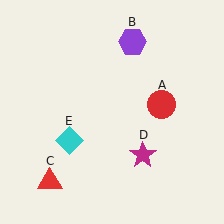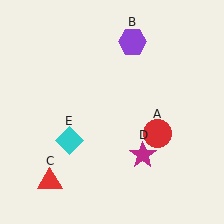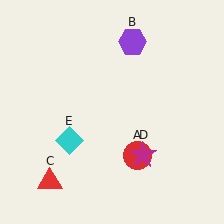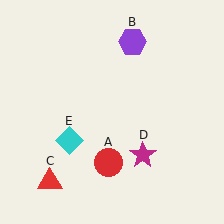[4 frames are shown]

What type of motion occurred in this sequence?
The red circle (object A) rotated clockwise around the center of the scene.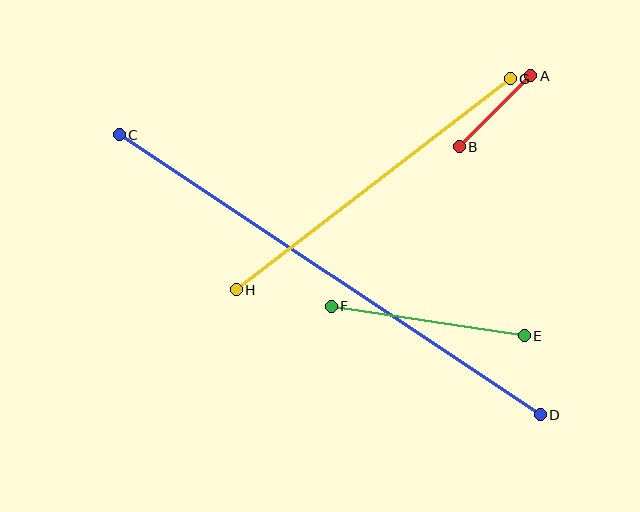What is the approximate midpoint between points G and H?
The midpoint is at approximately (373, 184) pixels.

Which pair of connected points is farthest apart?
Points C and D are farthest apart.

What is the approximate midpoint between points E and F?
The midpoint is at approximately (428, 321) pixels.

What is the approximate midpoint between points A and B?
The midpoint is at approximately (495, 111) pixels.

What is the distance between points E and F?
The distance is approximately 195 pixels.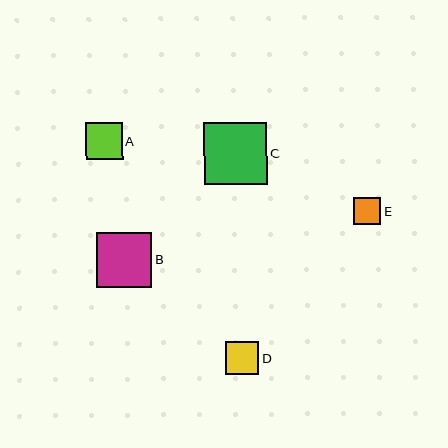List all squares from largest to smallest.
From largest to smallest: C, B, A, D, E.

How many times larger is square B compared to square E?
Square B is approximately 2.0 times the size of square E.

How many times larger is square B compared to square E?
Square B is approximately 2.0 times the size of square E.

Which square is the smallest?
Square E is the smallest with a size of approximately 27 pixels.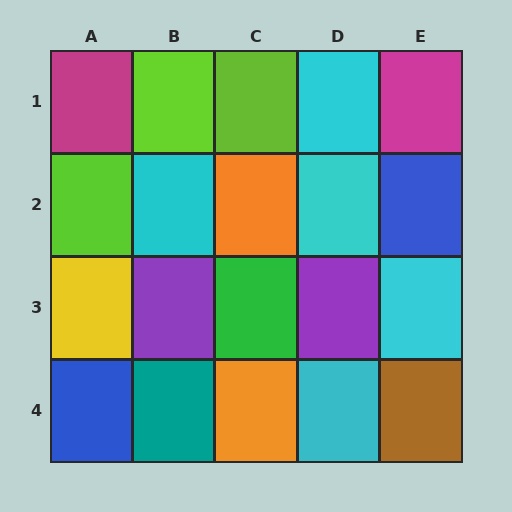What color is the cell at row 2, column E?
Blue.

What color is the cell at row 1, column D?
Cyan.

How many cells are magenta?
2 cells are magenta.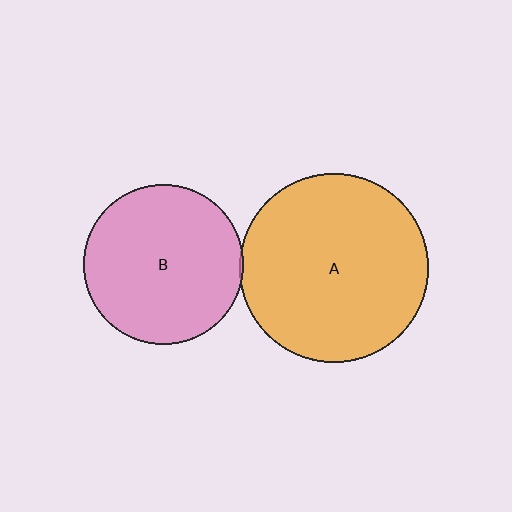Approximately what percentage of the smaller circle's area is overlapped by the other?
Approximately 5%.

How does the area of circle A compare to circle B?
Approximately 1.4 times.